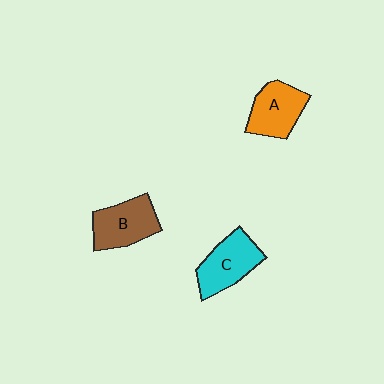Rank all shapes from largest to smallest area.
From largest to smallest: C (cyan), B (brown), A (orange).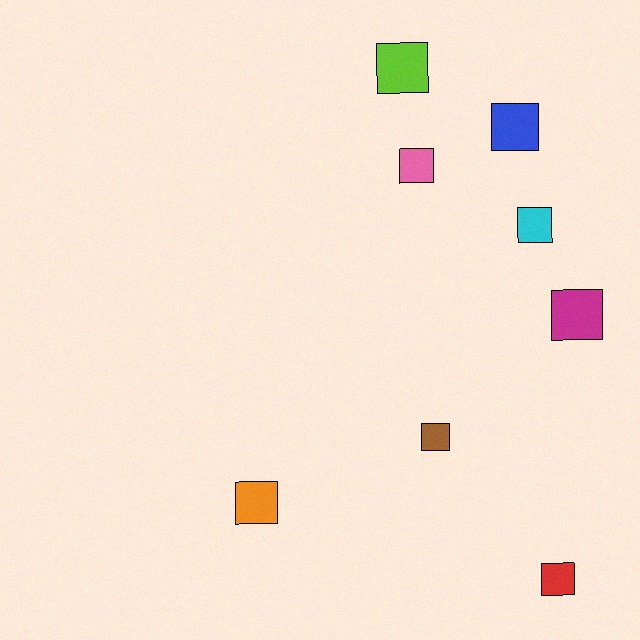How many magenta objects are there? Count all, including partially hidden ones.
There is 1 magenta object.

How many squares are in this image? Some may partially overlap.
There are 8 squares.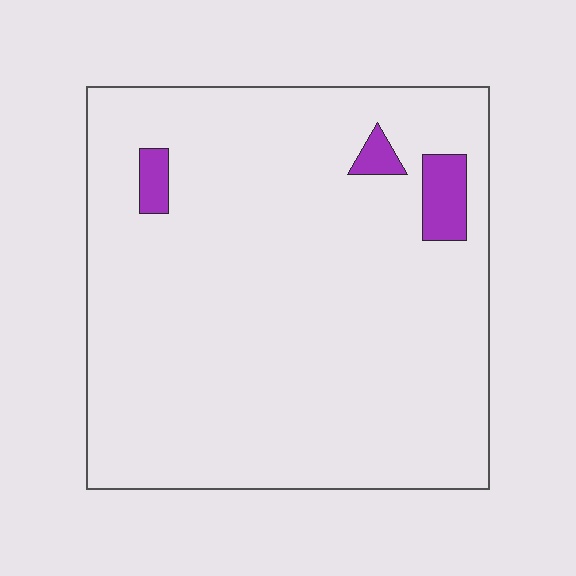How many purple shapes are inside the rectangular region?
3.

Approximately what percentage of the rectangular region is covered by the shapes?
Approximately 5%.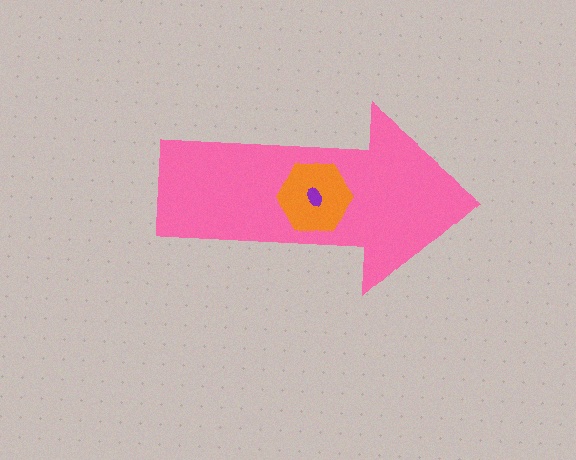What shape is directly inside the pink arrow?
The orange hexagon.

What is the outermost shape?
The pink arrow.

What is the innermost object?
The purple ellipse.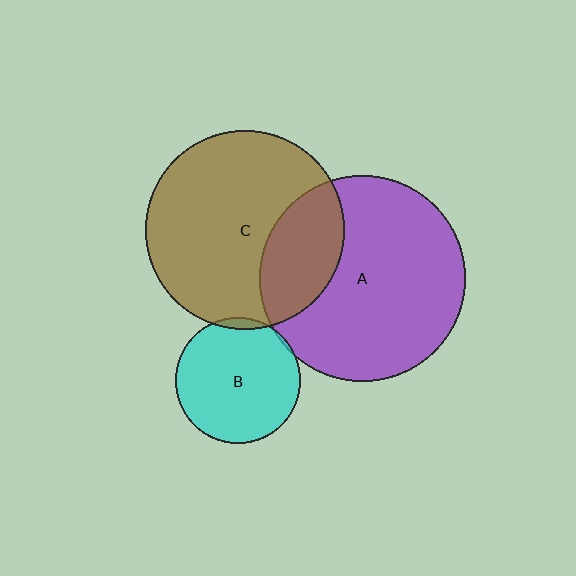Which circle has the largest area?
Circle A (purple).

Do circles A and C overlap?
Yes.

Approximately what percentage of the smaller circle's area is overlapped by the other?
Approximately 25%.